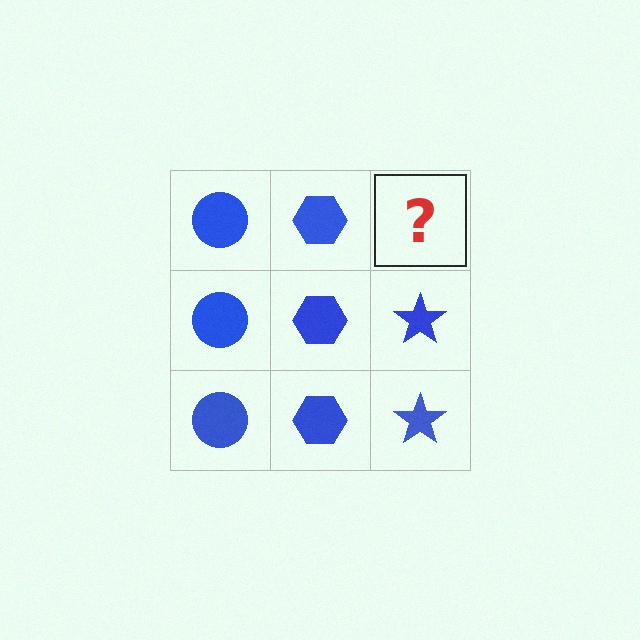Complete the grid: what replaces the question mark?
The question mark should be replaced with a blue star.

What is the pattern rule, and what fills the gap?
The rule is that each column has a consistent shape. The gap should be filled with a blue star.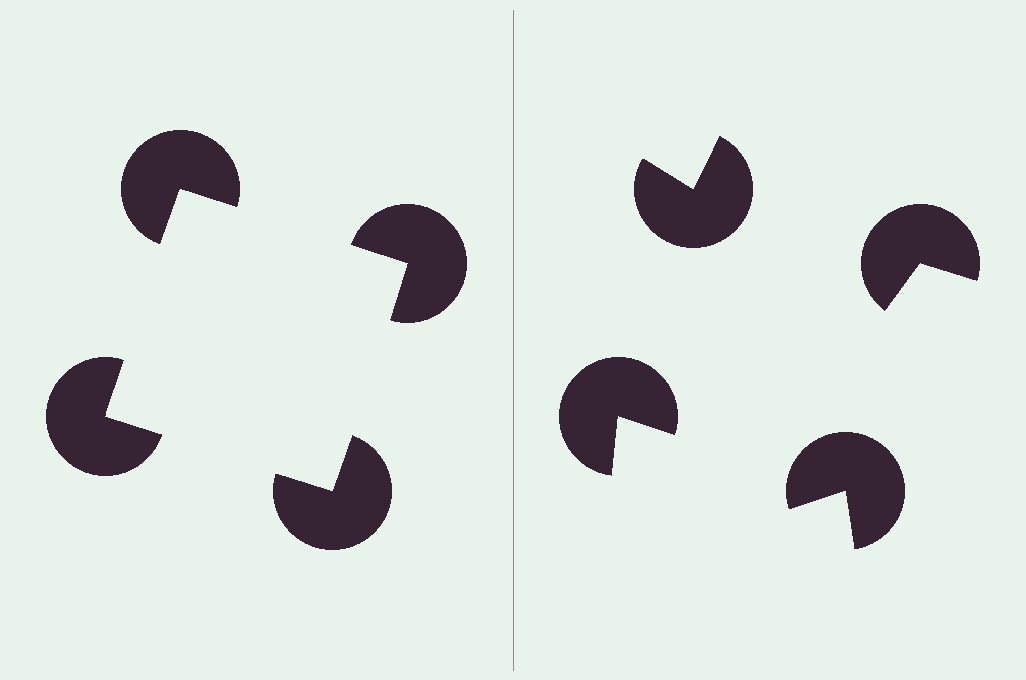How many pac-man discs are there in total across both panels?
8 — 4 on each side.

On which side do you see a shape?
An illusory square appears on the left side. On the right side the wedge cuts are rotated, so no coherent shape forms.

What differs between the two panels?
The pac-man discs are positioned identically on both sides; only the wedge orientations differ. On the left they align to a square; on the right they are misaligned.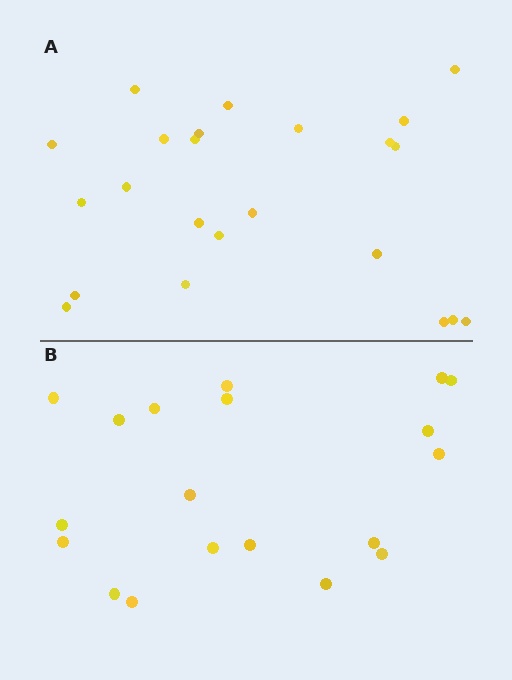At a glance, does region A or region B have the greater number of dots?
Region A (the top region) has more dots.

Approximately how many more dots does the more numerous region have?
Region A has about 4 more dots than region B.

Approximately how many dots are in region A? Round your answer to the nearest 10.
About 20 dots. (The exact count is 23, which rounds to 20.)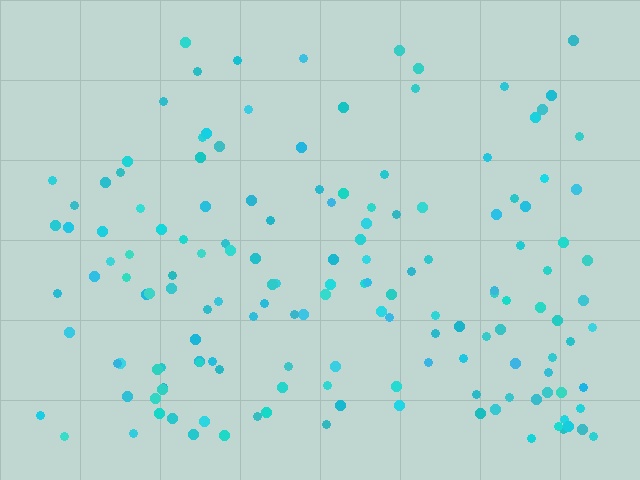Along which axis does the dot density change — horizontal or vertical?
Vertical.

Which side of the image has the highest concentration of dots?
The bottom.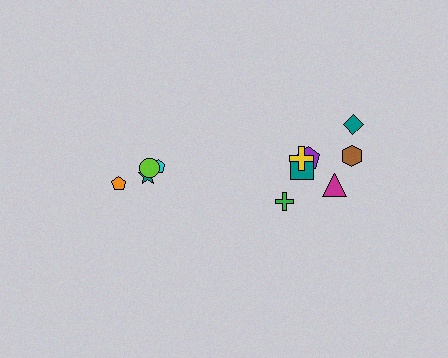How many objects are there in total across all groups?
There are 11 objects.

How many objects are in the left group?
There are 4 objects.